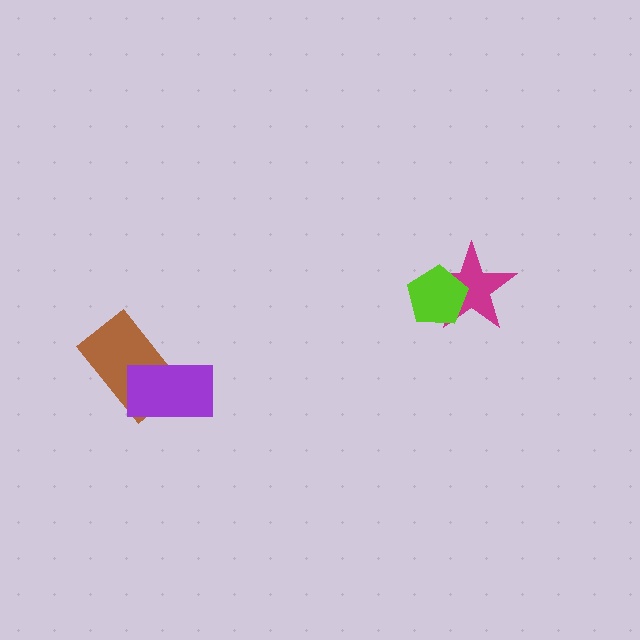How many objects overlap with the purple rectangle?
1 object overlaps with the purple rectangle.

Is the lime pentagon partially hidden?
No, no other shape covers it.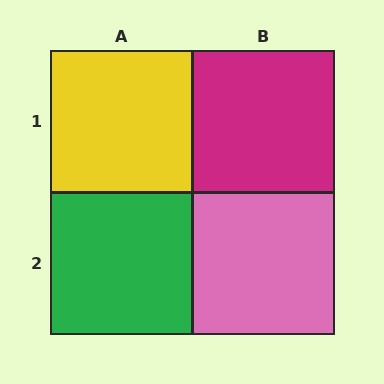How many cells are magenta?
1 cell is magenta.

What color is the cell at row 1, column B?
Magenta.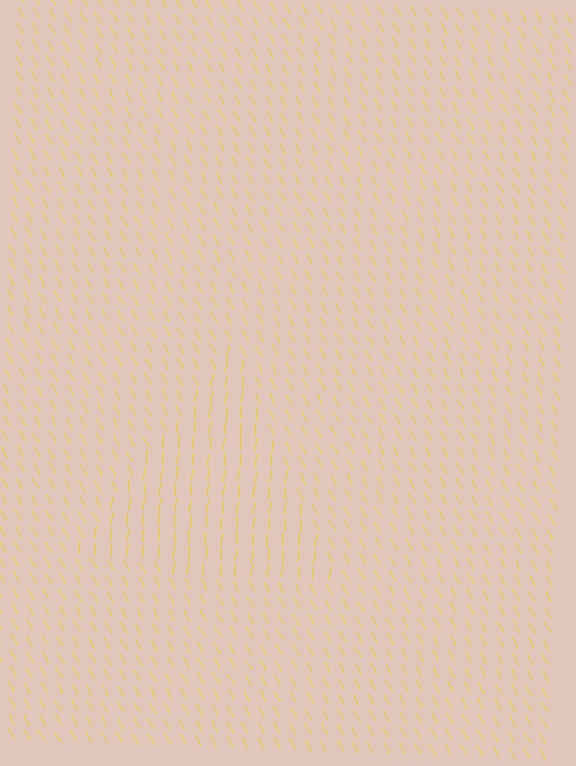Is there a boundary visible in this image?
Yes, there is a texture boundary formed by a change in line orientation.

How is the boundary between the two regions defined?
The boundary is defined purely by a change in line orientation (approximately 36 degrees difference). All lines are the same color and thickness.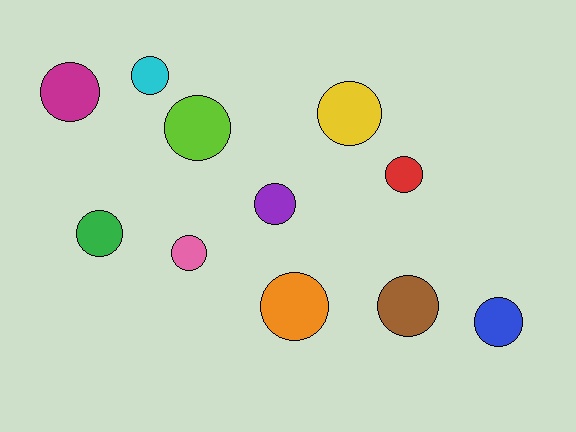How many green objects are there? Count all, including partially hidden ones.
There is 1 green object.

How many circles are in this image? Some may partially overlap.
There are 11 circles.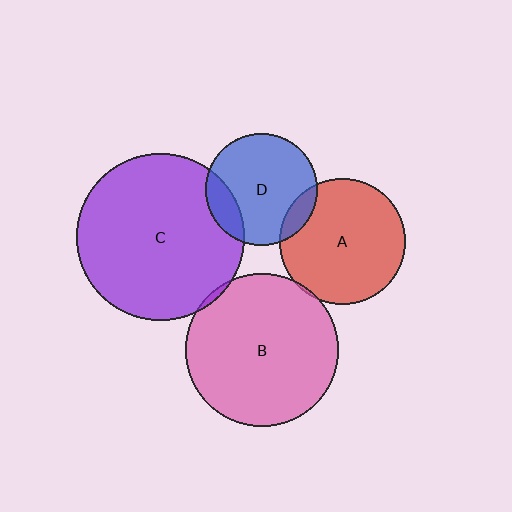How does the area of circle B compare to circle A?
Approximately 1.5 times.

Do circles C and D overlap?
Yes.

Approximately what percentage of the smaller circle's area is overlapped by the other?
Approximately 15%.